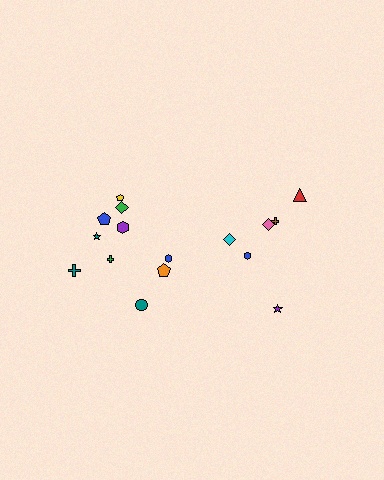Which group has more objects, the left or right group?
The left group.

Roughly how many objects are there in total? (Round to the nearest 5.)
Roughly 15 objects in total.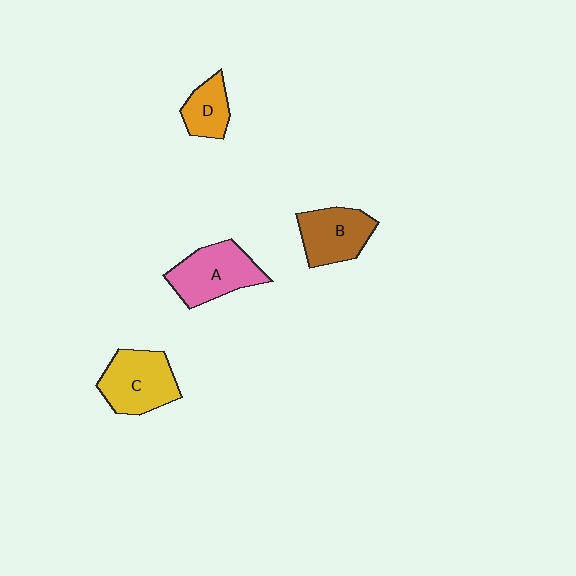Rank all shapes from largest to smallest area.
From largest to smallest: C (yellow), A (pink), B (brown), D (orange).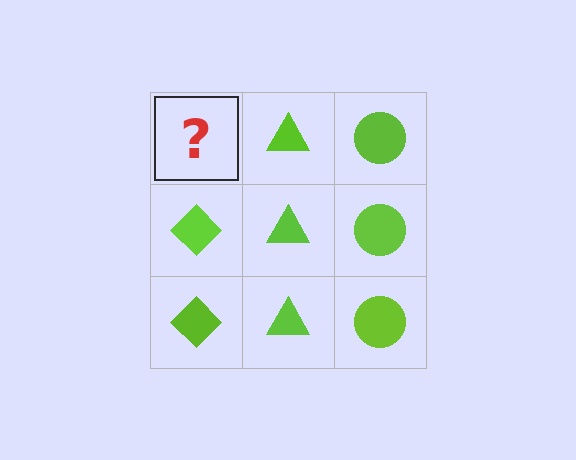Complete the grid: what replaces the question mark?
The question mark should be replaced with a lime diamond.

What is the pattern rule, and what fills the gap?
The rule is that each column has a consistent shape. The gap should be filled with a lime diamond.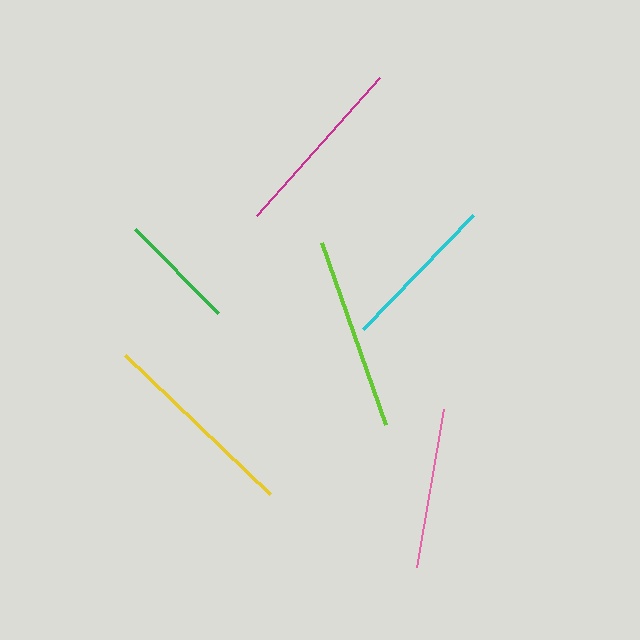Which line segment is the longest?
The yellow line is the longest at approximately 201 pixels.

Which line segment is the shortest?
The green line is the shortest at approximately 118 pixels.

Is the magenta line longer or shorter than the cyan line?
The magenta line is longer than the cyan line.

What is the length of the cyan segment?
The cyan segment is approximately 158 pixels long.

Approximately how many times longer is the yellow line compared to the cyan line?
The yellow line is approximately 1.3 times the length of the cyan line.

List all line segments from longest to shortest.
From longest to shortest: yellow, lime, magenta, pink, cyan, green.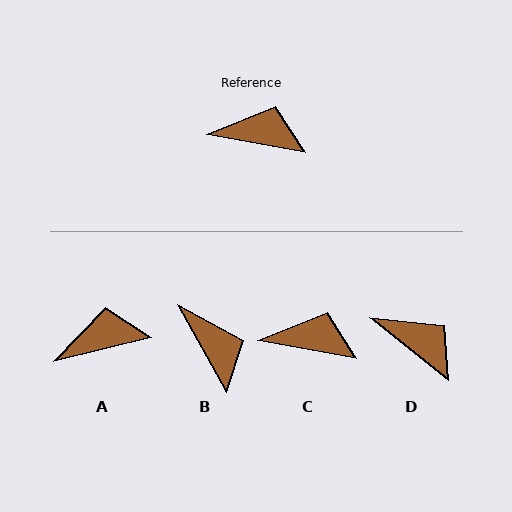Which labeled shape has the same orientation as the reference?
C.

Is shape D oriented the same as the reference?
No, it is off by about 28 degrees.